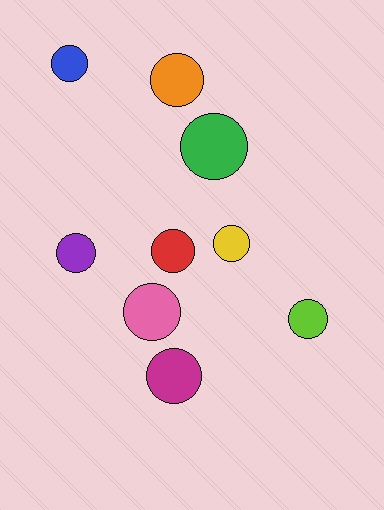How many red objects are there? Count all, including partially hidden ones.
There is 1 red object.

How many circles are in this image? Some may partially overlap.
There are 9 circles.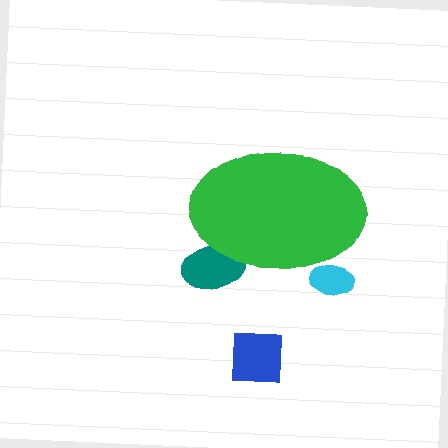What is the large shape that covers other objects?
A green ellipse.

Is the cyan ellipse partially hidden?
Yes, the cyan ellipse is partially hidden behind the green ellipse.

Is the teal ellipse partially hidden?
Yes, the teal ellipse is partially hidden behind the green ellipse.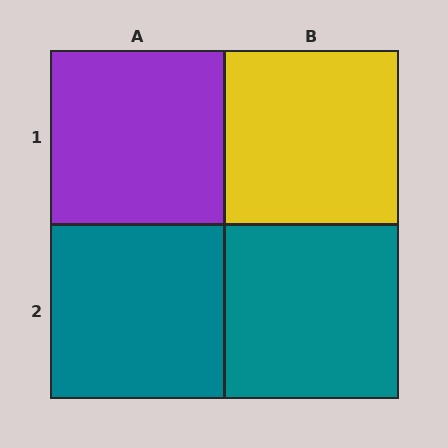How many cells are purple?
1 cell is purple.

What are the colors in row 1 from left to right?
Purple, yellow.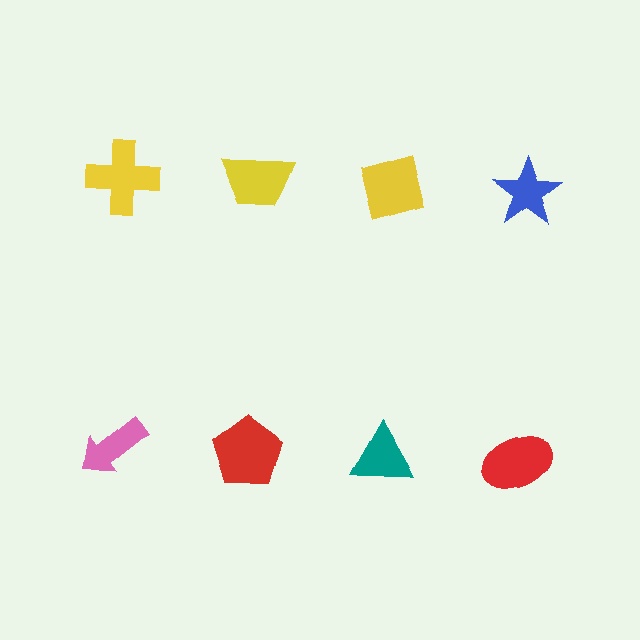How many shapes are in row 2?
4 shapes.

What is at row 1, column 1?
A yellow cross.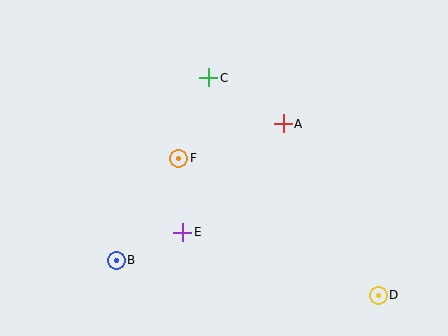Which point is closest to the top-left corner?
Point C is closest to the top-left corner.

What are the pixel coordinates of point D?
Point D is at (378, 295).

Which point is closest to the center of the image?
Point F at (179, 159) is closest to the center.